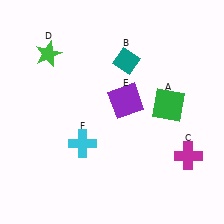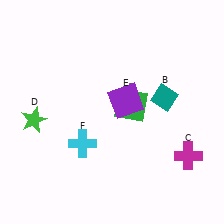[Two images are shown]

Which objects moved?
The objects that moved are: the green square (A), the teal diamond (B), the green star (D).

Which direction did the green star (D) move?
The green star (D) moved down.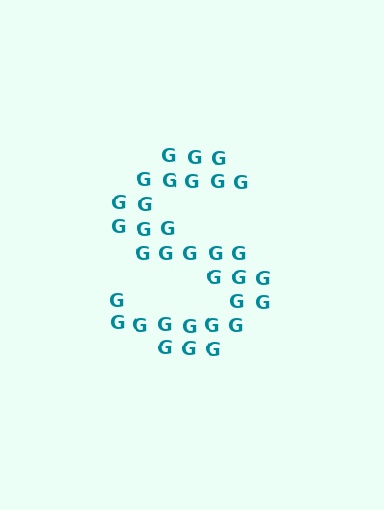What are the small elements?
The small elements are letter G's.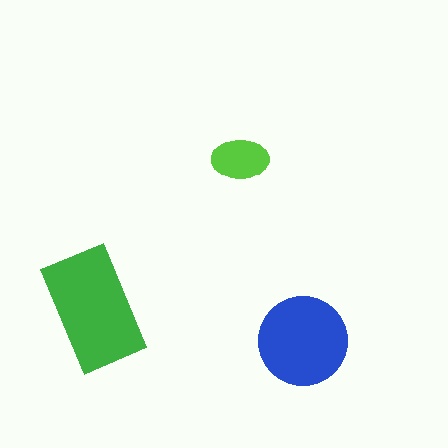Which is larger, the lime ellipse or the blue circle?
The blue circle.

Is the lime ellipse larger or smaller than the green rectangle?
Smaller.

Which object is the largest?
The green rectangle.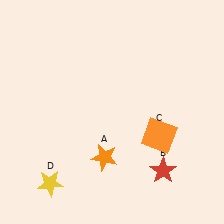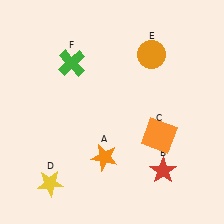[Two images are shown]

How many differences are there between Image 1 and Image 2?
There are 2 differences between the two images.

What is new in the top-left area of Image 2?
A green cross (F) was added in the top-left area of Image 2.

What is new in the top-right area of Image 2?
An orange circle (E) was added in the top-right area of Image 2.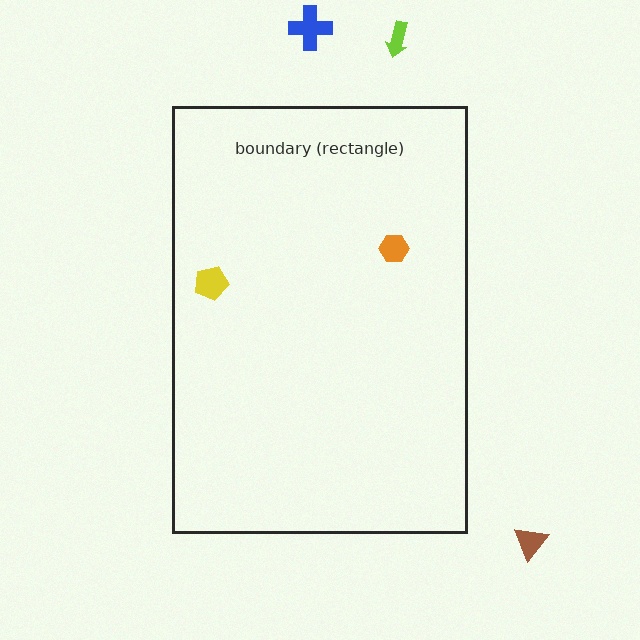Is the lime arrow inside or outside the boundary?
Outside.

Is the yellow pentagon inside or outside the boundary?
Inside.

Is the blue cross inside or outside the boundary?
Outside.